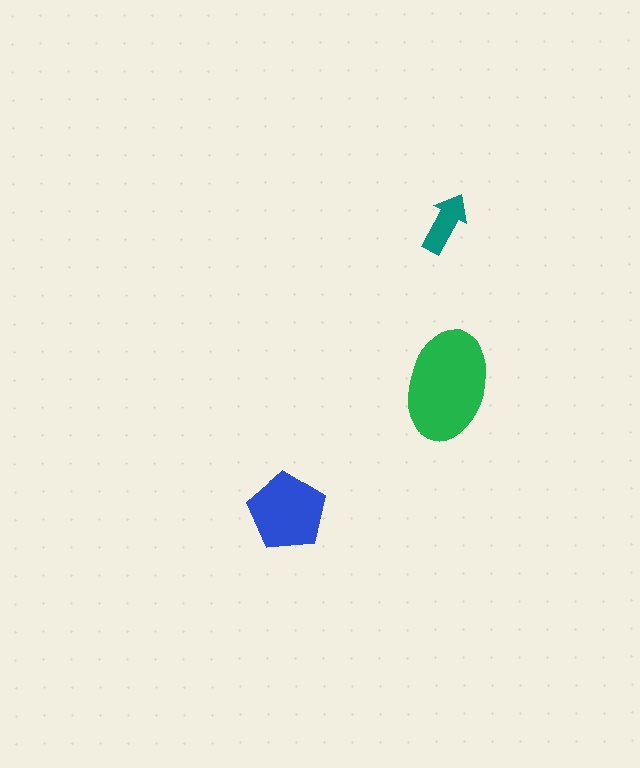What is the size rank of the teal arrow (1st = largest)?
3rd.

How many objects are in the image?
There are 3 objects in the image.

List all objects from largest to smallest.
The green ellipse, the blue pentagon, the teal arrow.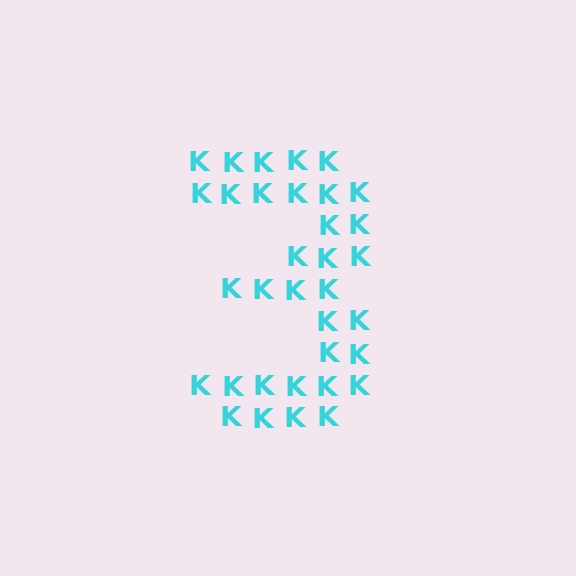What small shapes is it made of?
It is made of small letter K's.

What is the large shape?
The large shape is the digit 3.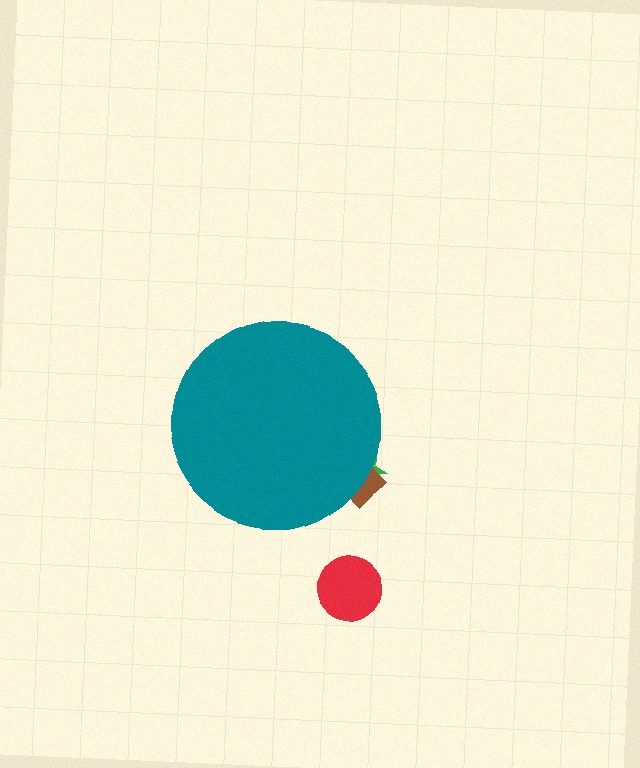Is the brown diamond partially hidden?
Yes, the brown diamond is partially hidden behind the teal circle.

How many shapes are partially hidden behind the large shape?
2 shapes are partially hidden.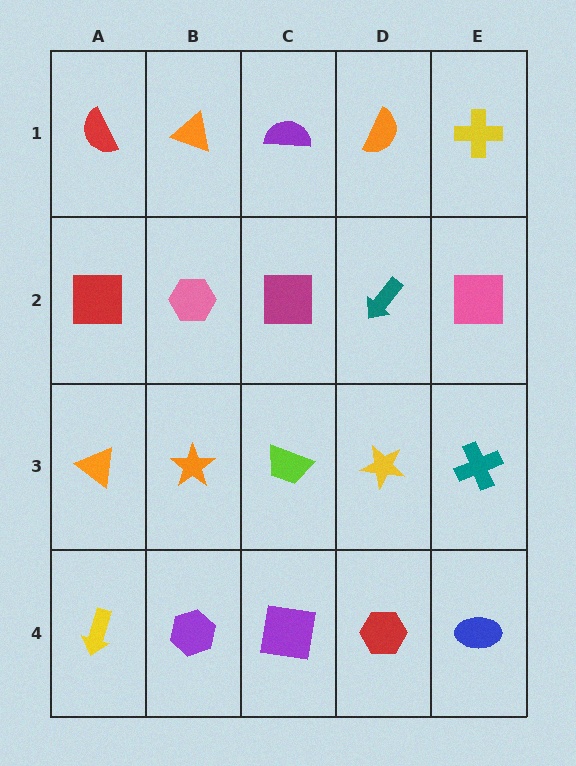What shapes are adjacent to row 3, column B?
A pink hexagon (row 2, column B), a purple hexagon (row 4, column B), an orange triangle (row 3, column A), a lime trapezoid (row 3, column C).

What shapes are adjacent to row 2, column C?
A purple semicircle (row 1, column C), a lime trapezoid (row 3, column C), a pink hexagon (row 2, column B), a teal arrow (row 2, column D).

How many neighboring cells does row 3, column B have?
4.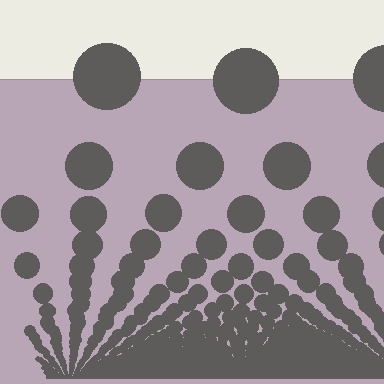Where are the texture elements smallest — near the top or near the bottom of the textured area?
Near the bottom.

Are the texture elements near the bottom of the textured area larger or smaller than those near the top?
Smaller. The gradient is inverted — elements near the bottom are smaller and denser.